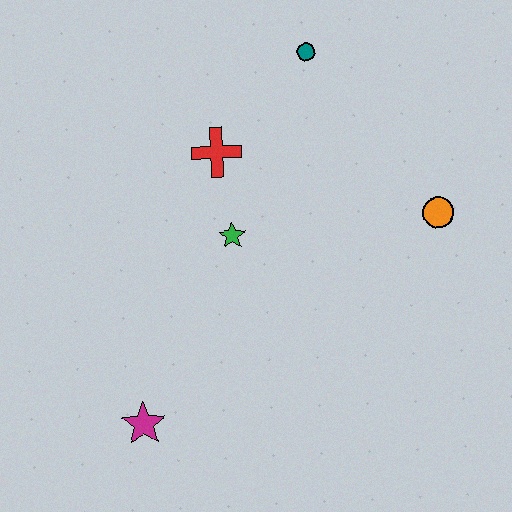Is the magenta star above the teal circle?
No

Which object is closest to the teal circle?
The red cross is closest to the teal circle.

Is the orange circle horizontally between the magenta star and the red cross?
No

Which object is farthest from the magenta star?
The teal circle is farthest from the magenta star.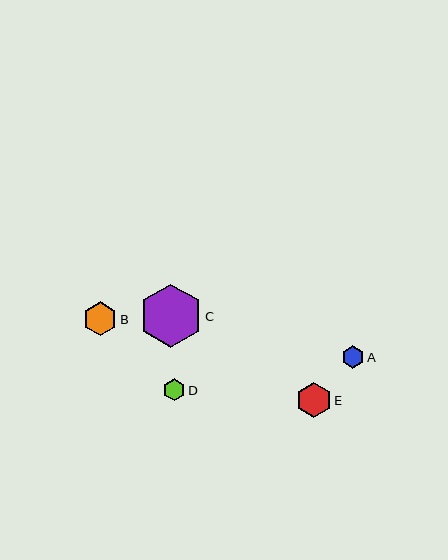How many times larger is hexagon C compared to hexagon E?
Hexagon C is approximately 1.8 times the size of hexagon E.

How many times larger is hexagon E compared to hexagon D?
Hexagon E is approximately 1.6 times the size of hexagon D.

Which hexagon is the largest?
Hexagon C is the largest with a size of approximately 63 pixels.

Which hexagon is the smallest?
Hexagon D is the smallest with a size of approximately 22 pixels.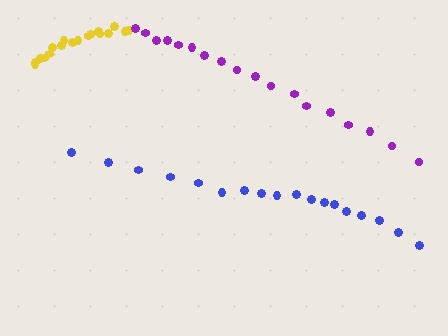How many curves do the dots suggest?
There are 3 distinct paths.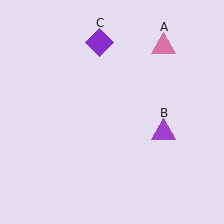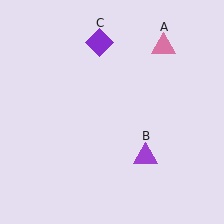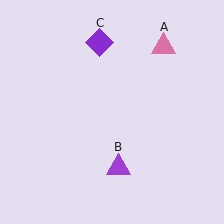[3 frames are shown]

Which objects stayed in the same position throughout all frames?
Pink triangle (object A) and purple diamond (object C) remained stationary.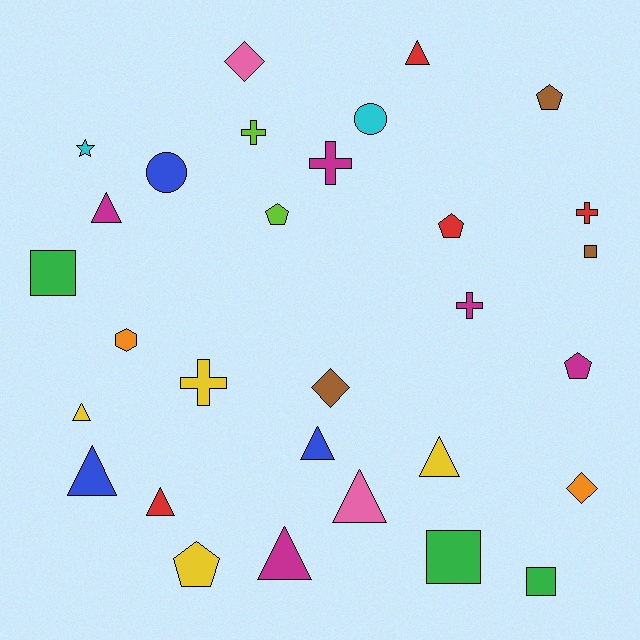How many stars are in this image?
There is 1 star.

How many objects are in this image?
There are 30 objects.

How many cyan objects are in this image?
There are 2 cyan objects.